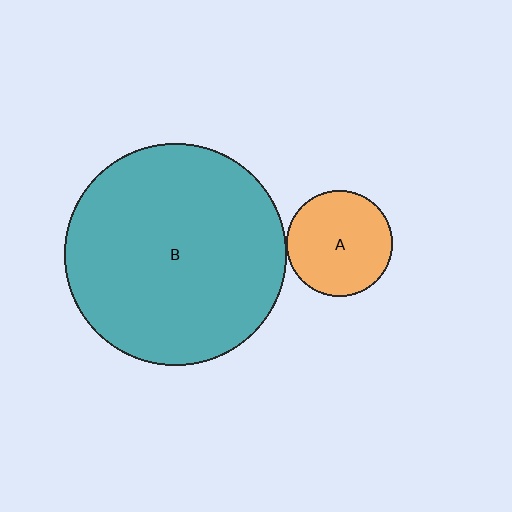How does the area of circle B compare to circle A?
Approximately 4.4 times.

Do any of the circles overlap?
No, none of the circles overlap.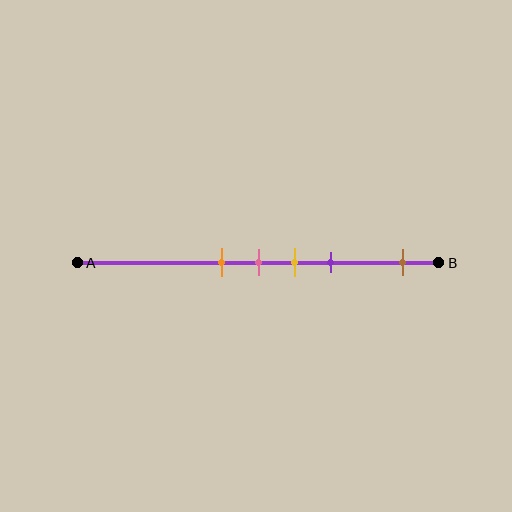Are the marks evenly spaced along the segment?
No, the marks are not evenly spaced.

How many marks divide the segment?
There are 5 marks dividing the segment.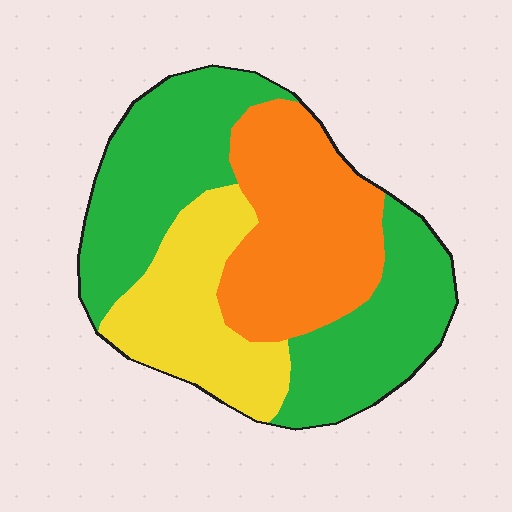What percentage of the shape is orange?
Orange takes up about one third (1/3) of the shape.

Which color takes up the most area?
Green, at roughly 45%.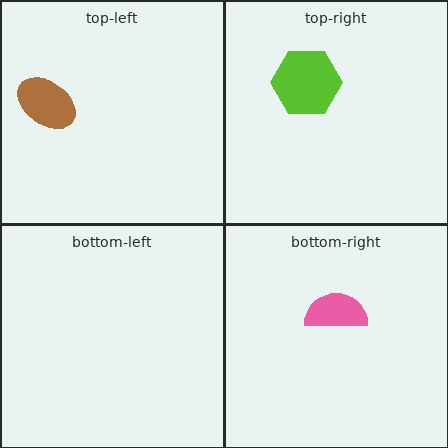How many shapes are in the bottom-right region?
1.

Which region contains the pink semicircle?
The bottom-right region.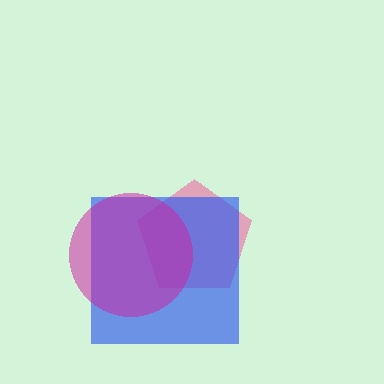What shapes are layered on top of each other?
The layered shapes are: a pink pentagon, a blue square, a magenta circle.